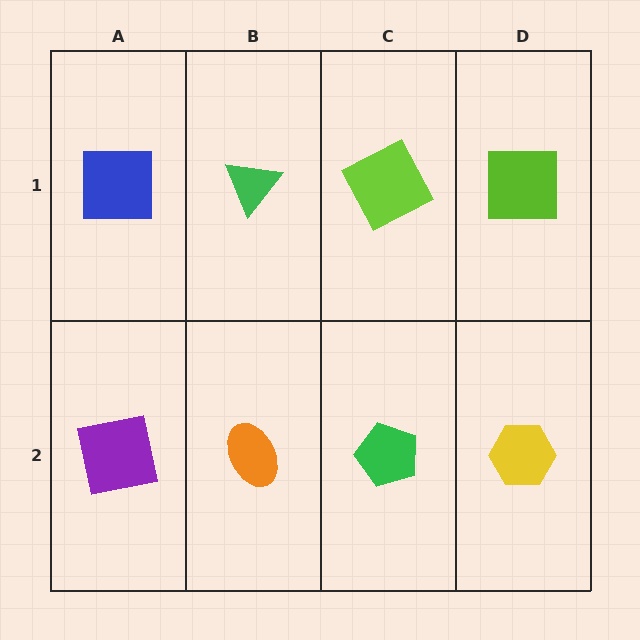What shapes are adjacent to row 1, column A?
A purple square (row 2, column A), a green triangle (row 1, column B).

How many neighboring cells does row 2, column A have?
2.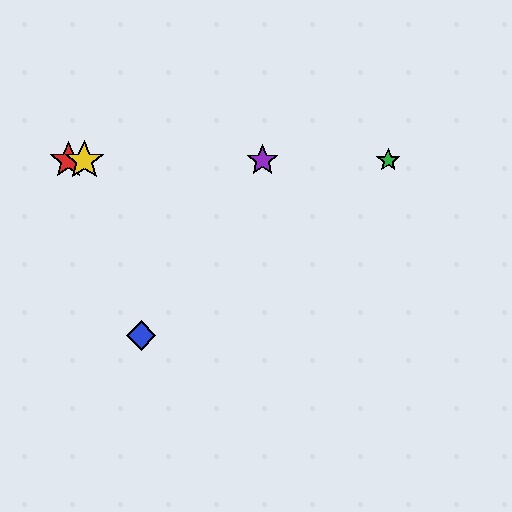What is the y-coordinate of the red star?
The red star is at y≈160.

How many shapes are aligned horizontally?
4 shapes (the red star, the green star, the yellow star, the purple star) are aligned horizontally.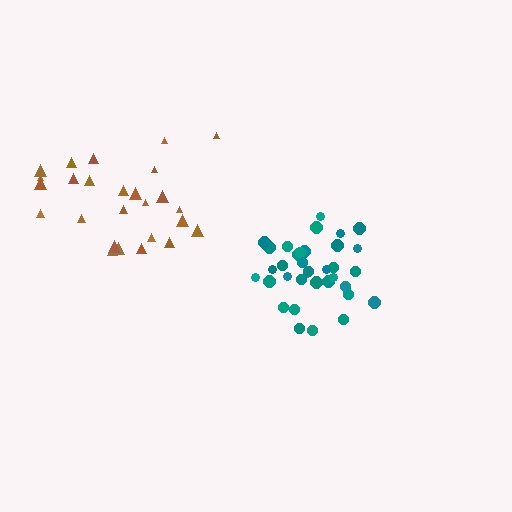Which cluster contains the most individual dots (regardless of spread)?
Teal (35).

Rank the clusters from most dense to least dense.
teal, brown.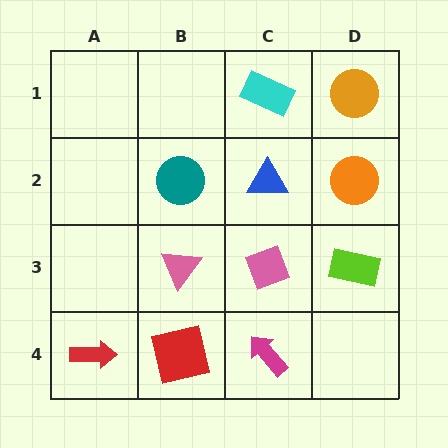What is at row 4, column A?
A red arrow.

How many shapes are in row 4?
3 shapes.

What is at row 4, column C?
A magenta arrow.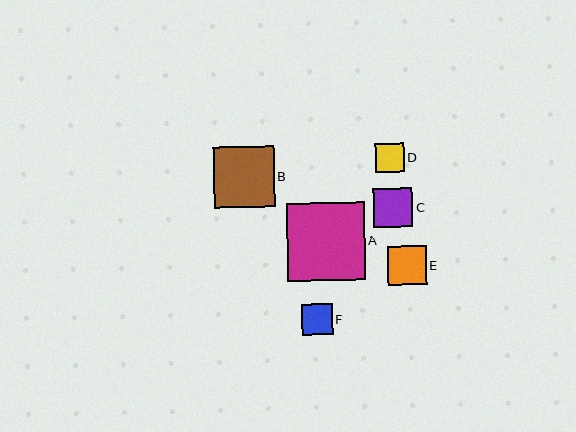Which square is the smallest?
Square D is the smallest with a size of approximately 29 pixels.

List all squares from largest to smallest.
From largest to smallest: A, B, E, C, F, D.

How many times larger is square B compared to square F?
Square B is approximately 2.0 times the size of square F.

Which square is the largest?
Square A is the largest with a size of approximately 78 pixels.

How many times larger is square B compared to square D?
Square B is approximately 2.1 times the size of square D.